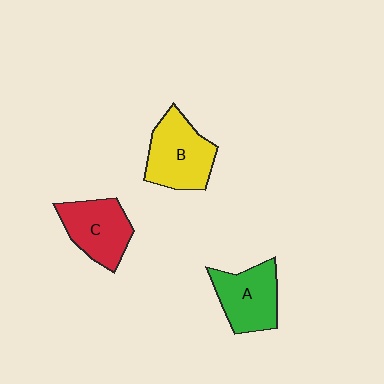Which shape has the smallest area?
Shape A (green).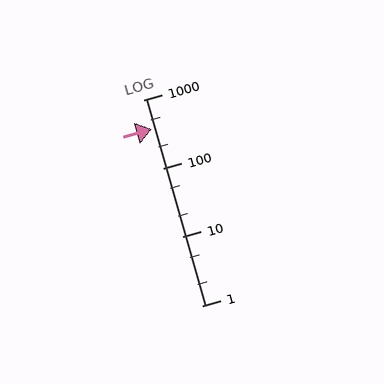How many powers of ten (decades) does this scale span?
The scale spans 3 decades, from 1 to 1000.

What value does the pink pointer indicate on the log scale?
The pointer indicates approximately 370.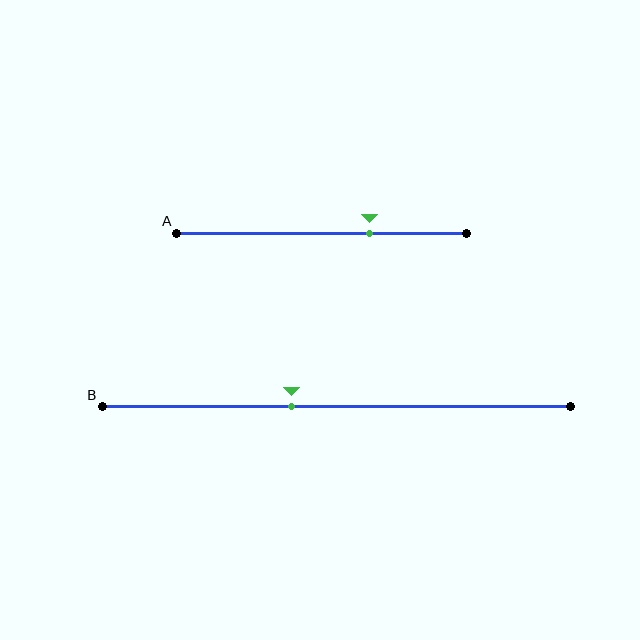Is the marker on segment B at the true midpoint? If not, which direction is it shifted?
No, the marker on segment B is shifted to the left by about 10% of the segment length.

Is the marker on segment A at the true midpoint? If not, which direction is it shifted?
No, the marker on segment A is shifted to the right by about 16% of the segment length.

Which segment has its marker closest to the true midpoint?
Segment B has its marker closest to the true midpoint.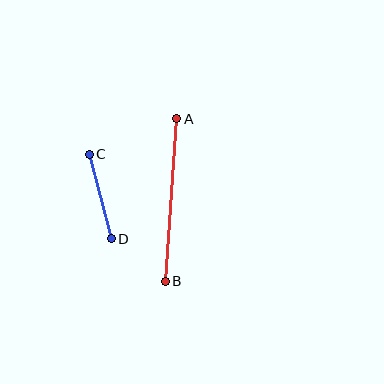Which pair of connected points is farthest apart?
Points A and B are farthest apart.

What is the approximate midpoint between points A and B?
The midpoint is at approximately (171, 200) pixels.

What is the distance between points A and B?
The distance is approximately 163 pixels.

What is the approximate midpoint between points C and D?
The midpoint is at approximately (100, 196) pixels.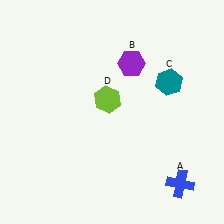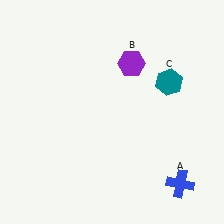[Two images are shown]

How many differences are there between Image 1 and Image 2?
There is 1 difference between the two images.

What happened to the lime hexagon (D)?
The lime hexagon (D) was removed in Image 2. It was in the top-left area of Image 1.